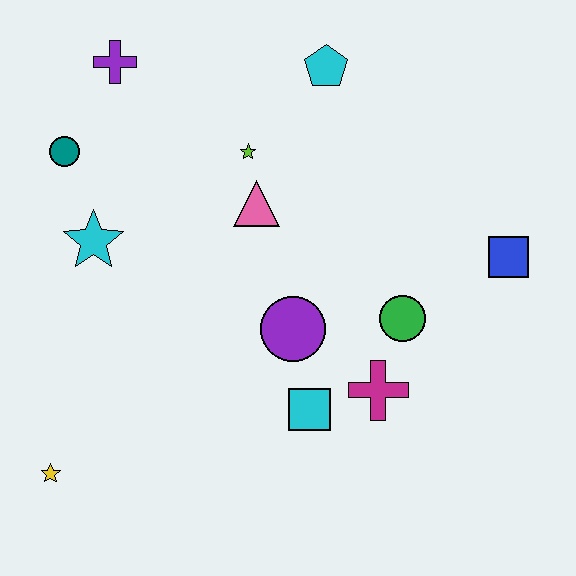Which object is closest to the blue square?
The green circle is closest to the blue square.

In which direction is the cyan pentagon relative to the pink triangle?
The cyan pentagon is above the pink triangle.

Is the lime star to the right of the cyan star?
Yes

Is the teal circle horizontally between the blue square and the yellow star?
Yes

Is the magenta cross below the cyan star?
Yes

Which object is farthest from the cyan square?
The purple cross is farthest from the cyan square.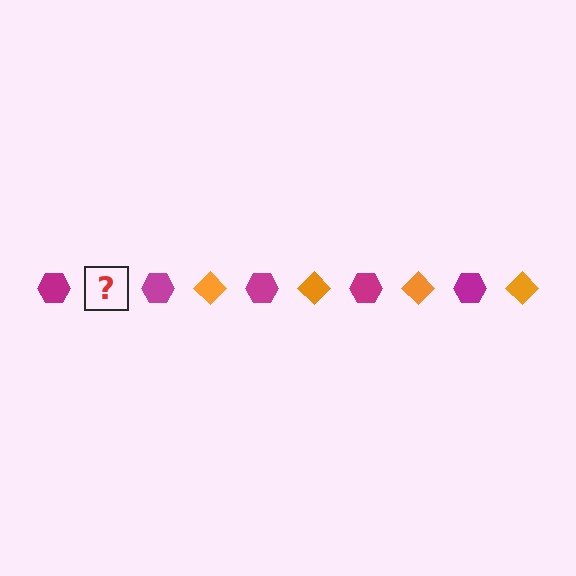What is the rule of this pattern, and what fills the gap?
The rule is that the pattern alternates between magenta hexagon and orange diamond. The gap should be filled with an orange diamond.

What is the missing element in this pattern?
The missing element is an orange diamond.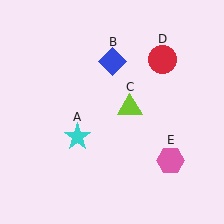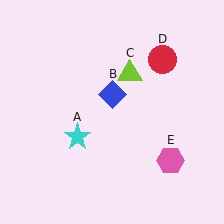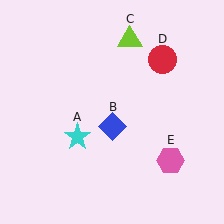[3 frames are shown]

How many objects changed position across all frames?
2 objects changed position: blue diamond (object B), lime triangle (object C).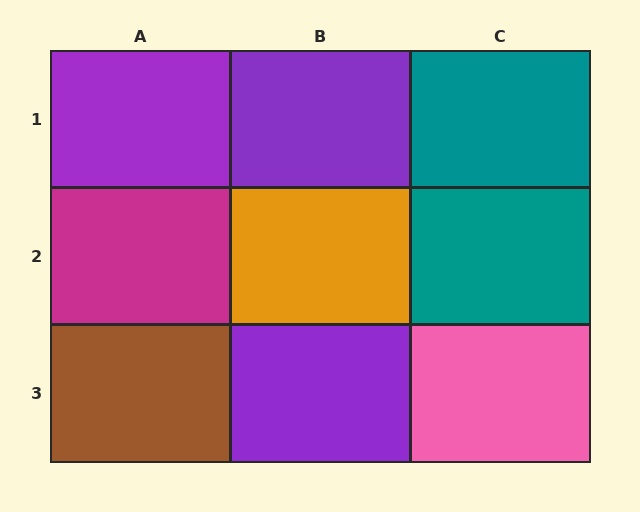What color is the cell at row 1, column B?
Purple.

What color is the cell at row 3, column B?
Purple.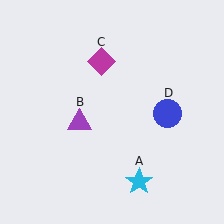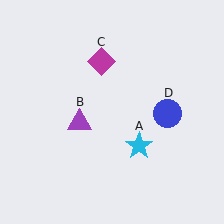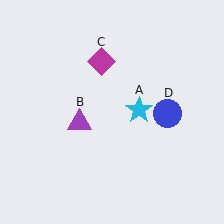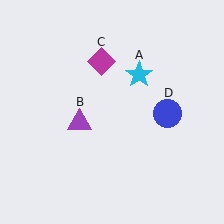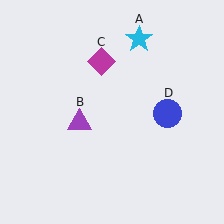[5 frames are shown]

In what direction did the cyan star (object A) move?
The cyan star (object A) moved up.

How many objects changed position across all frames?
1 object changed position: cyan star (object A).